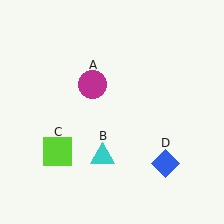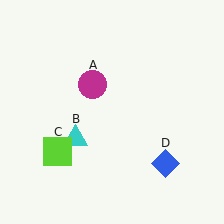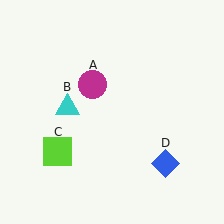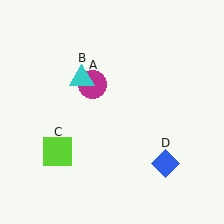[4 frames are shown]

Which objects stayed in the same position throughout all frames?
Magenta circle (object A) and lime square (object C) and blue diamond (object D) remained stationary.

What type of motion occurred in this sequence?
The cyan triangle (object B) rotated clockwise around the center of the scene.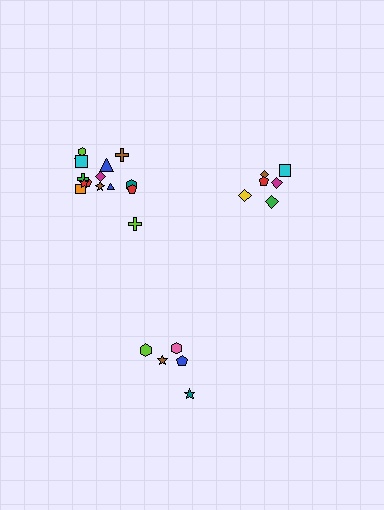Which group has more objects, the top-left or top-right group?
The top-left group.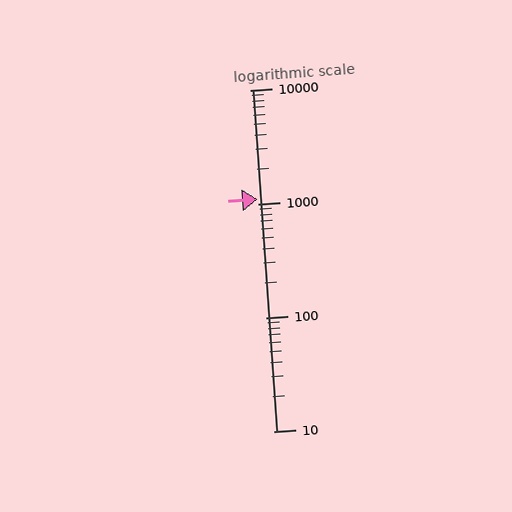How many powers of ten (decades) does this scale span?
The scale spans 3 decades, from 10 to 10000.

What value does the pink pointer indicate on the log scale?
The pointer indicates approximately 1100.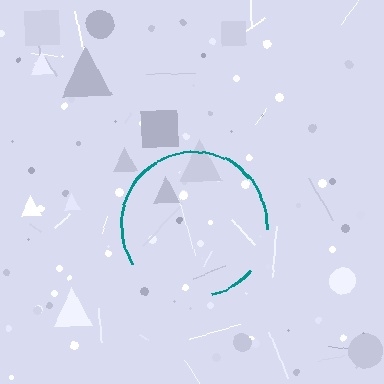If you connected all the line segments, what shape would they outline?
They would outline a circle.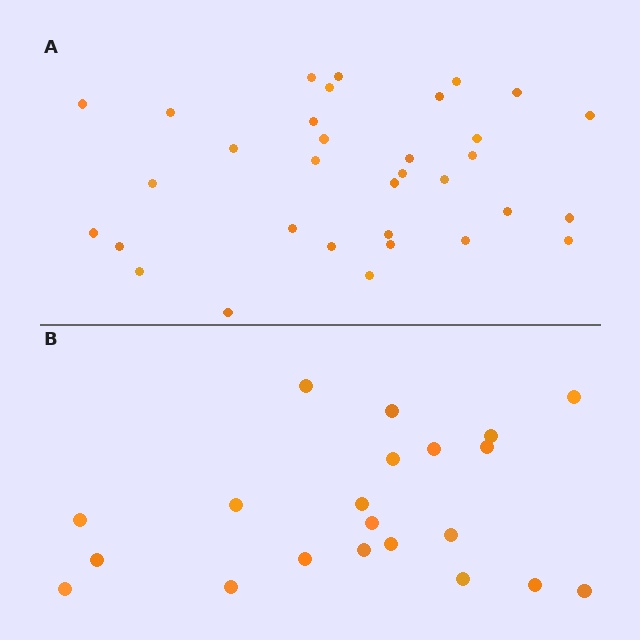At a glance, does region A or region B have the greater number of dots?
Region A (the top region) has more dots.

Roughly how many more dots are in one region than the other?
Region A has roughly 12 or so more dots than region B.